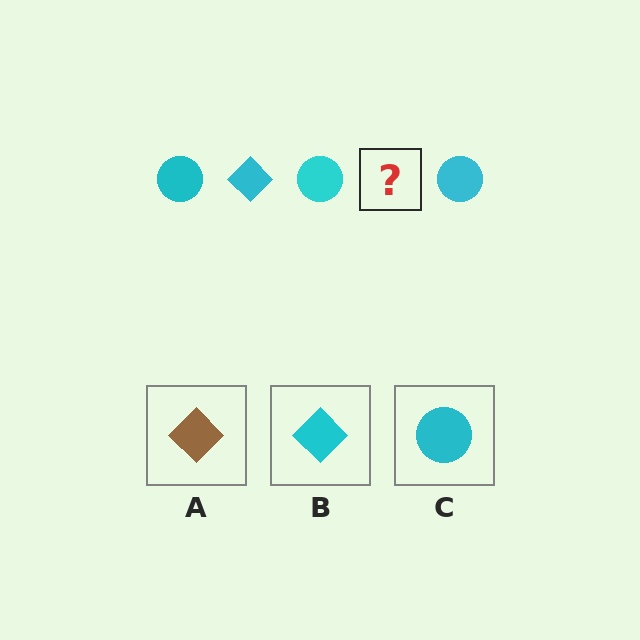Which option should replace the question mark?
Option B.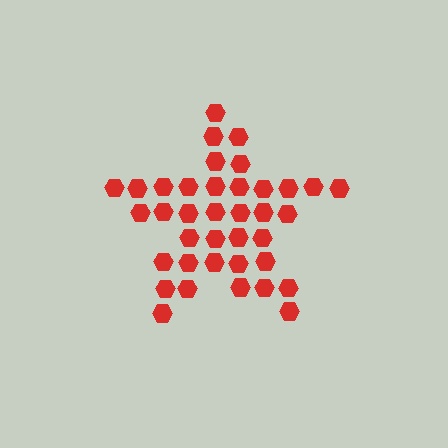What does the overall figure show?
The overall figure shows a star.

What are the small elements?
The small elements are hexagons.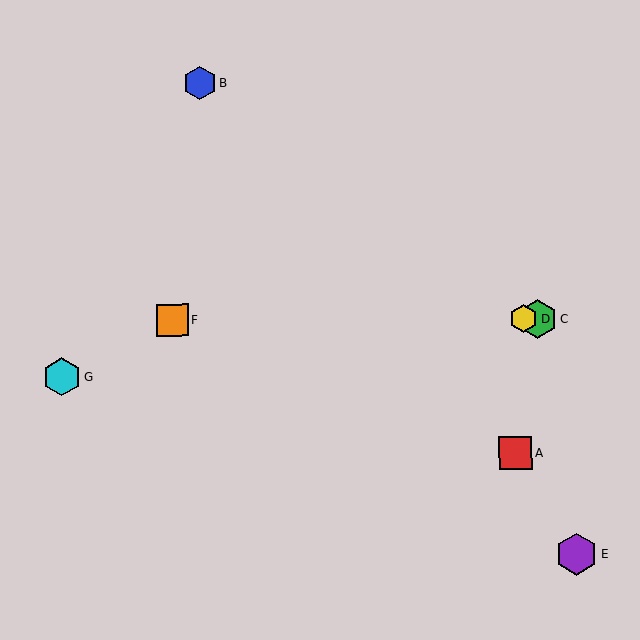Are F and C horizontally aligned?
Yes, both are at y≈320.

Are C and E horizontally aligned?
No, C is at y≈319 and E is at y≈555.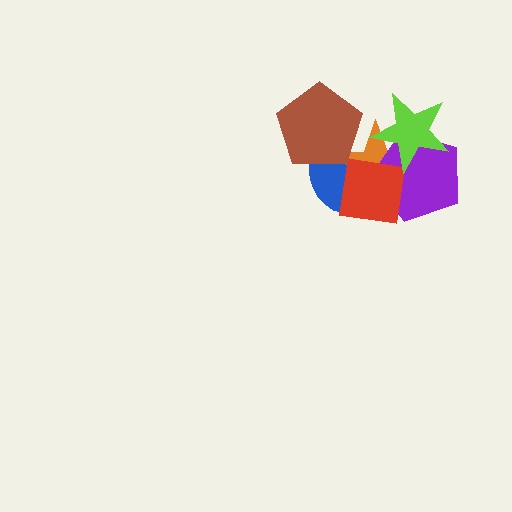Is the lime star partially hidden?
No, no other shape covers it.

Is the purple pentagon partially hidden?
Yes, it is partially covered by another shape.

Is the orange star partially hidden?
Yes, it is partially covered by another shape.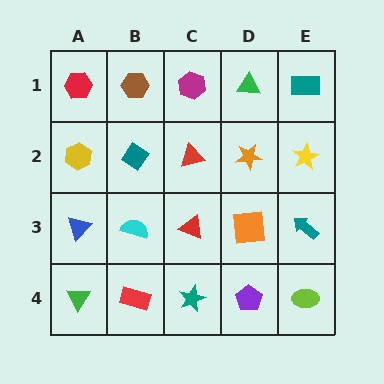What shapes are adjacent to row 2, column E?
A teal rectangle (row 1, column E), a teal arrow (row 3, column E), an orange star (row 2, column D).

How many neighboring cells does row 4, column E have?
2.